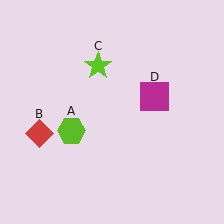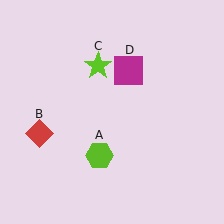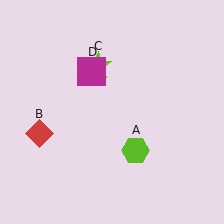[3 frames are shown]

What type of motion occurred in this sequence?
The lime hexagon (object A), magenta square (object D) rotated counterclockwise around the center of the scene.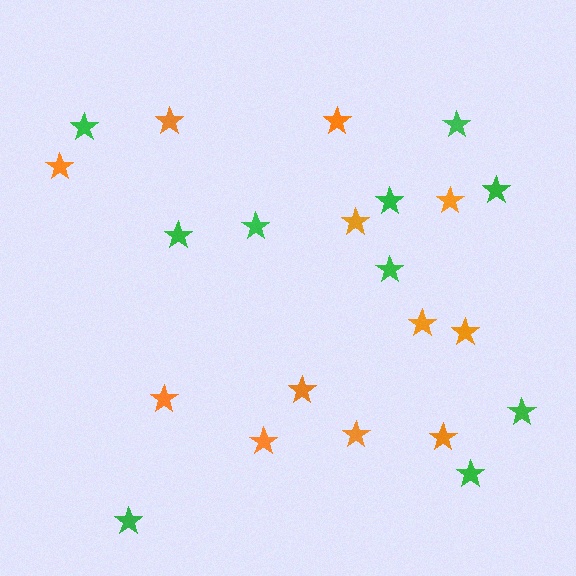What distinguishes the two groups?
There are 2 groups: one group of green stars (10) and one group of orange stars (12).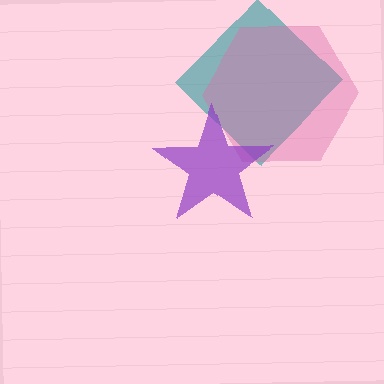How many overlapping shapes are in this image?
There are 3 overlapping shapes in the image.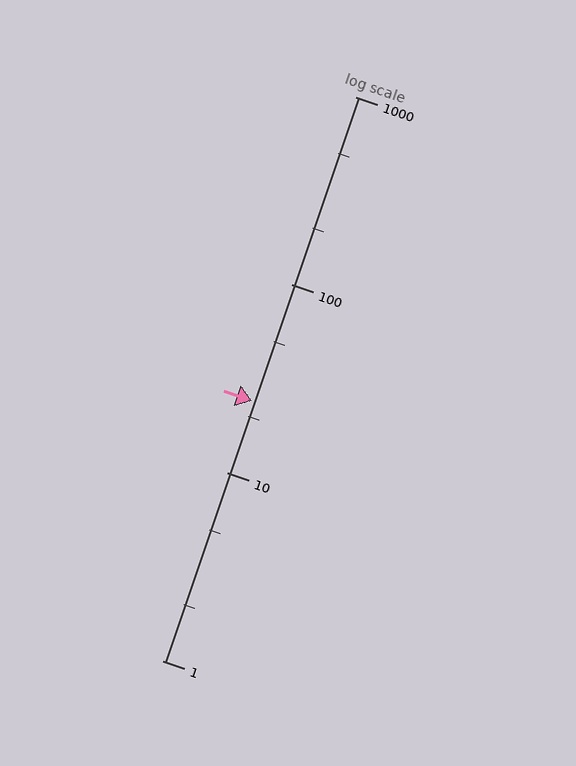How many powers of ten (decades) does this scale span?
The scale spans 3 decades, from 1 to 1000.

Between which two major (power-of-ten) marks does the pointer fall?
The pointer is between 10 and 100.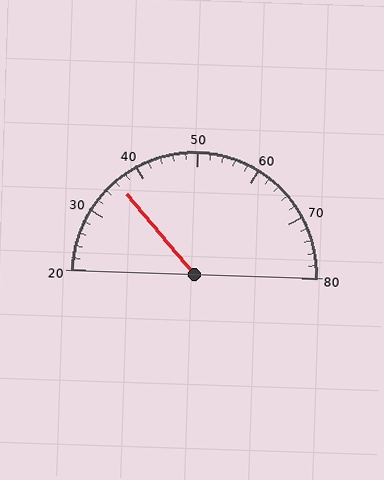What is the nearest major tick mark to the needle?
The nearest major tick mark is 40.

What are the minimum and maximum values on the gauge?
The gauge ranges from 20 to 80.